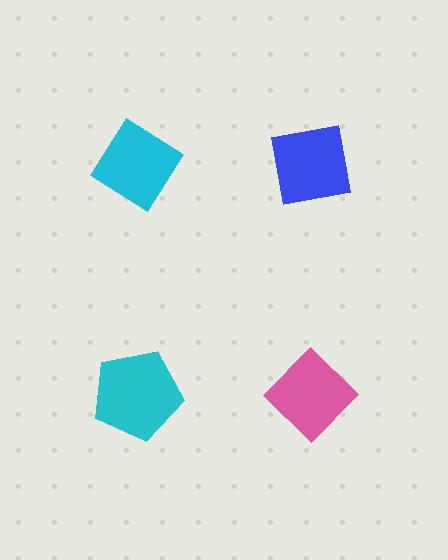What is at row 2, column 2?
A pink diamond.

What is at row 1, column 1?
A cyan diamond.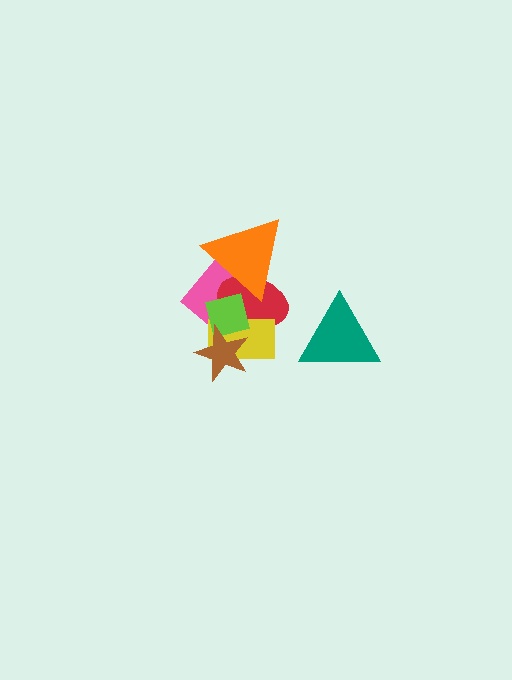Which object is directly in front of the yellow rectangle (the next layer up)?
The lime square is directly in front of the yellow rectangle.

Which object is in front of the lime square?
The brown star is in front of the lime square.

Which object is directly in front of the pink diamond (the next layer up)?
The red ellipse is directly in front of the pink diamond.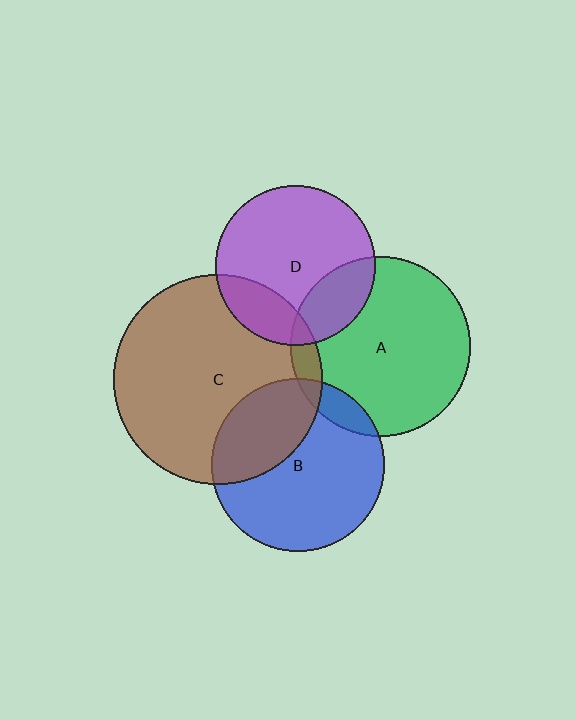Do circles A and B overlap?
Yes.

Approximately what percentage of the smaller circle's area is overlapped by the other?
Approximately 10%.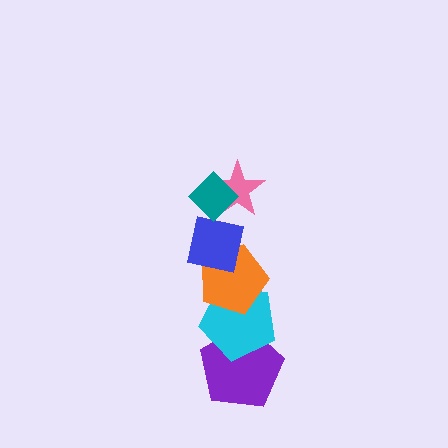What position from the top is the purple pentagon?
The purple pentagon is 6th from the top.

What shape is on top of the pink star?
The teal diamond is on top of the pink star.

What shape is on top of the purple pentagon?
The cyan pentagon is on top of the purple pentagon.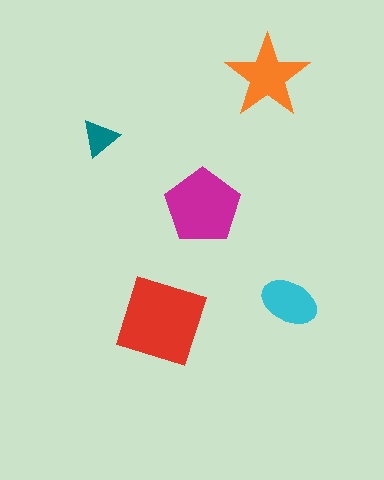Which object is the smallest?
The teal triangle.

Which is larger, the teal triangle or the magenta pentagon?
The magenta pentagon.